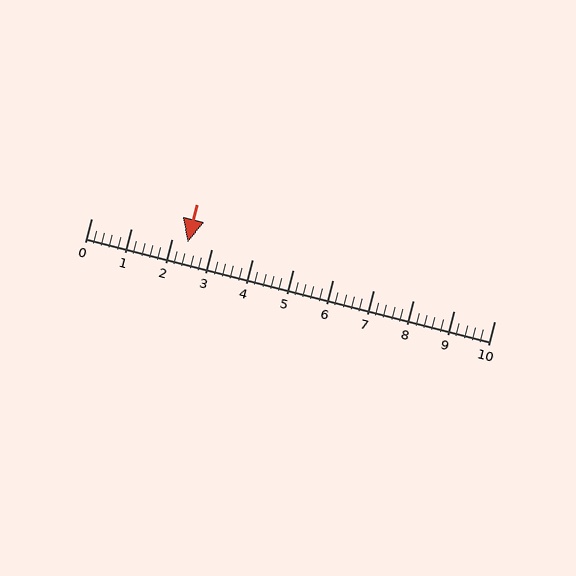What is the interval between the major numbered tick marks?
The major tick marks are spaced 1 units apart.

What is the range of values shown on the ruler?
The ruler shows values from 0 to 10.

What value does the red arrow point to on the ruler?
The red arrow points to approximately 2.4.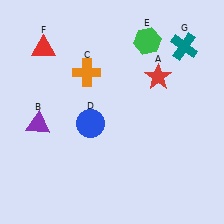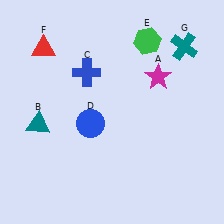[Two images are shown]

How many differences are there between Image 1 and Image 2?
There are 3 differences between the two images.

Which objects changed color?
A changed from red to magenta. B changed from purple to teal. C changed from orange to blue.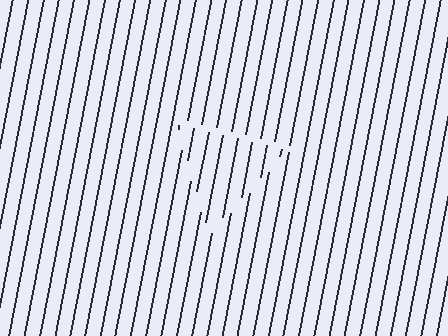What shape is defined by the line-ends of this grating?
An illusory triangle. The interior of the shape contains the same grating, shifted by half a period — the contour is defined by the phase discontinuity where line-ends from the inner and outer gratings abut.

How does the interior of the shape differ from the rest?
The interior of the shape contains the same grating, shifted by half a period — the contour is defined by the phase discontinuity where line-ends from the inner and outer gratings abut.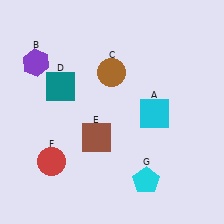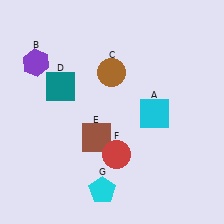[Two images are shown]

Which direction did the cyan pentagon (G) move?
The cyan pentagon (G) moved left.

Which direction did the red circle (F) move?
The red circle (F) moved right.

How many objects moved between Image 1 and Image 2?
2 objects moved between the two images.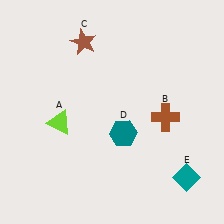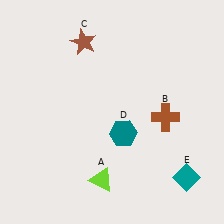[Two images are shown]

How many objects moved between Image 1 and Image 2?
1 object moved between the two images.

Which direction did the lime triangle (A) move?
The lime triangle (A) moved down.